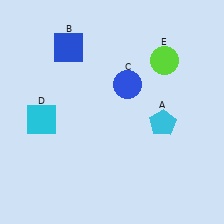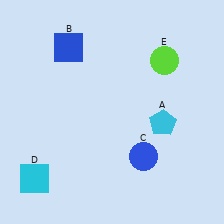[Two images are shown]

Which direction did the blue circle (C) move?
The blue circle (C) moved down.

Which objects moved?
The objects that moved are: the blue circle (C), the cyan square (D).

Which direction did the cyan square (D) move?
The cyan square (D) moved down.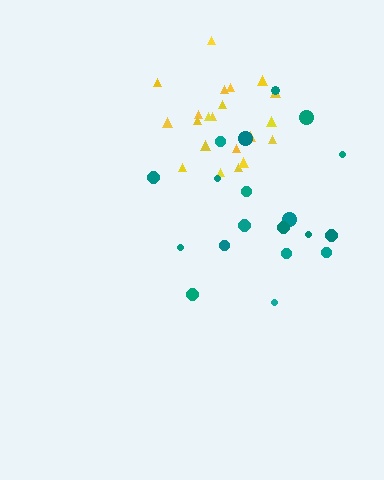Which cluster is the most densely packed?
Yellow.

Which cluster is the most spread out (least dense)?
Teal.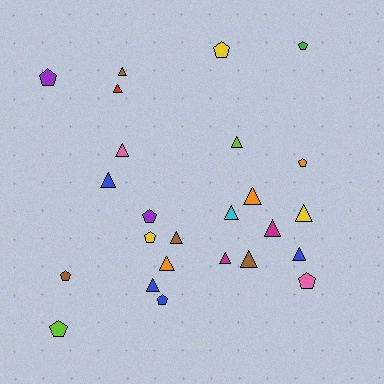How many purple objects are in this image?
There are 2 purple objects.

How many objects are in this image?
There are 25 objects.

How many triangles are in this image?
There are 15 triangles.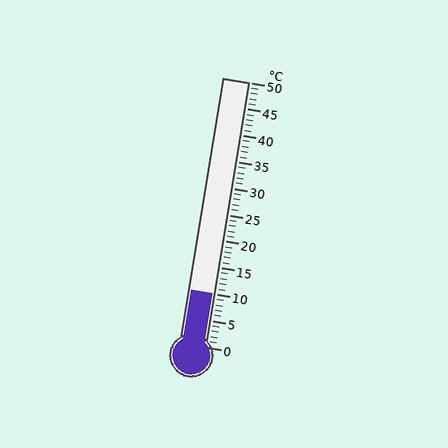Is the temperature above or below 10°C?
The temperature is at 10°C.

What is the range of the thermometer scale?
The thermometer scale ranges from 0°C to 50°C.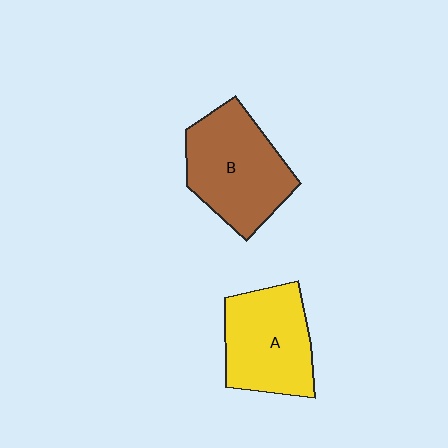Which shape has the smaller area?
Shape A (yellow).